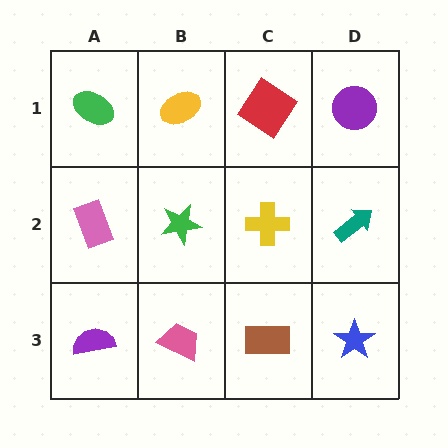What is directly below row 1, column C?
A yellow cross.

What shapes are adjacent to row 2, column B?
A yellow ellipse (row 1, column B), a pink trapezoid (row 3, column B), a pink rectangle (row 2, column A), a yellow cross (row 2, column C).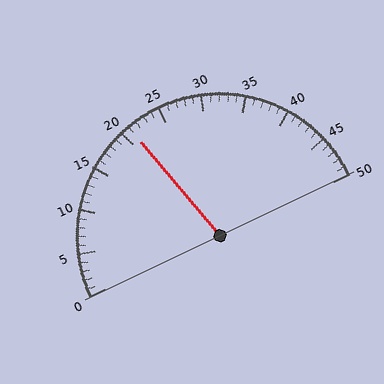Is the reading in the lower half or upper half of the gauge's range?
The reading is in the lower half of the range (0 to 50).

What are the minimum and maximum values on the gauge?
The gauge ranges from 0 to 50.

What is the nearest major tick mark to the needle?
The nearest major tick mark is 20.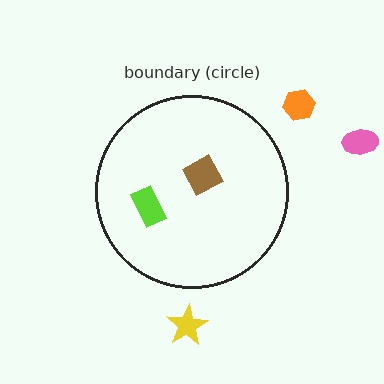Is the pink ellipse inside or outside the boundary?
Outside.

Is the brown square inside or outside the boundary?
Inside.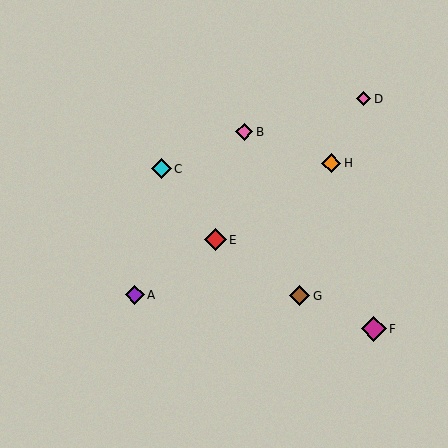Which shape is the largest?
The magenta diamond (labeled F) is the largest.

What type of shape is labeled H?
Shape H is an orange diamond.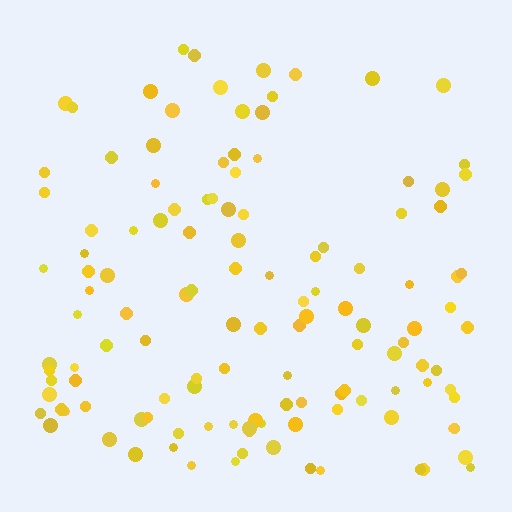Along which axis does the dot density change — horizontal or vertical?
Vertical.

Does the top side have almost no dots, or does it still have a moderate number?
Still a moderate number, just noticeably fewer than the bottom.